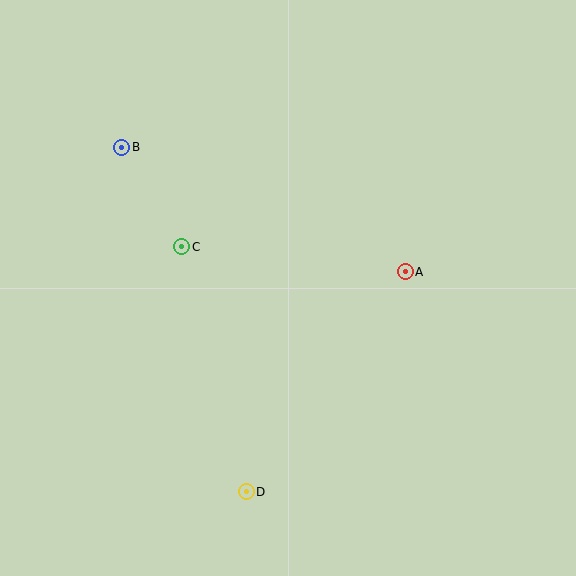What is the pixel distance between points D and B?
The distance between D and B is 366 pixels.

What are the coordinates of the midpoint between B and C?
The midpoint between B and C is at (152, 197).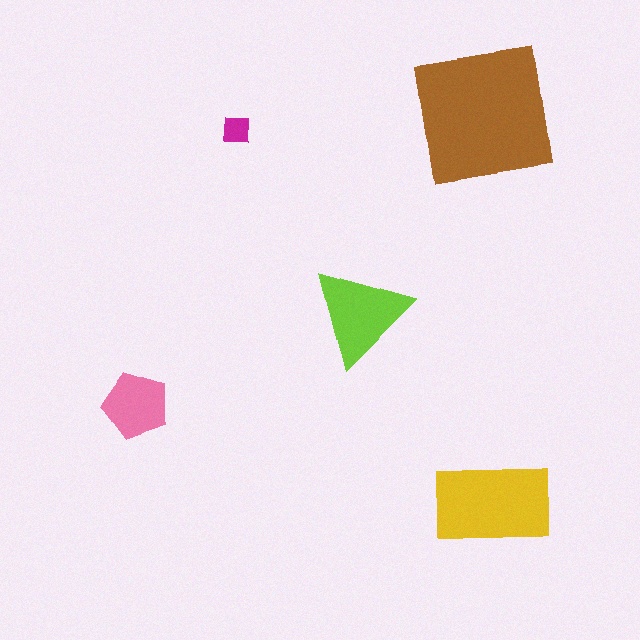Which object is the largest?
The brown square.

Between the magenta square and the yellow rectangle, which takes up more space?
The yellow rectangle.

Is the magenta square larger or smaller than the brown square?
Smaller.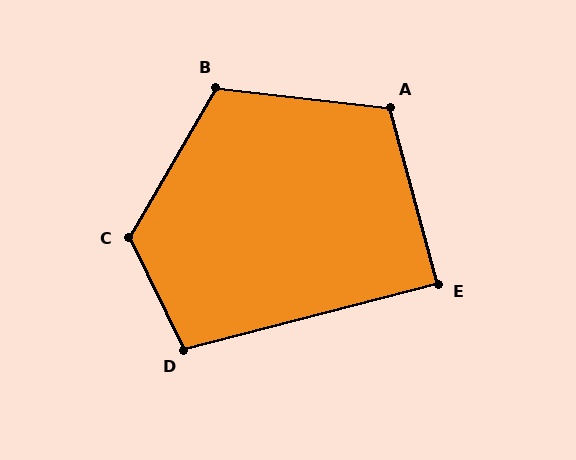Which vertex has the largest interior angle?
C, at approximately 124 degrees.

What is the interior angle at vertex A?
Approximately 111 degrees (obtuse).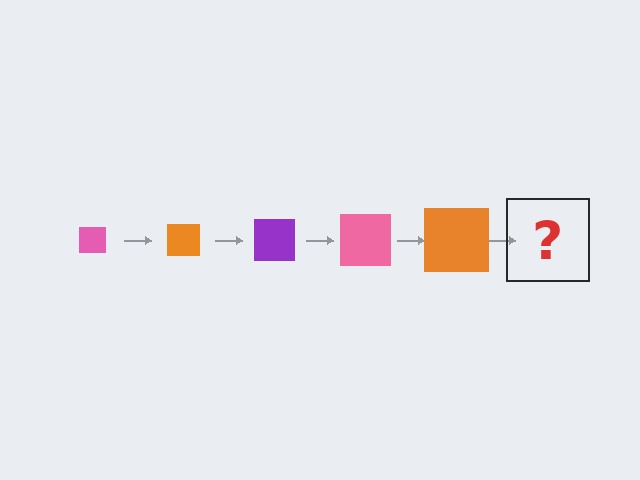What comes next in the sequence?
The next element should be a purple square, larger than the previous one.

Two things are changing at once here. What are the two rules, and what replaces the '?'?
The two rules are that the square grows larger each step and the color cycles through pink, orange, and purple. The '?' should be a purple square, larger than the previous one.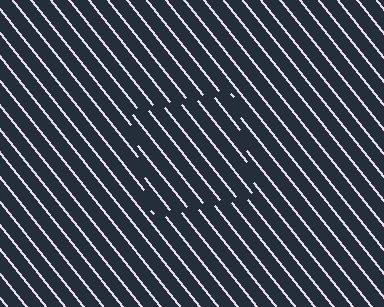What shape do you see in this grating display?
An illusory square. The interior of the shape contains the same grating, shifted by half a period — the contour is defined by the phase discontinuity where line-ends from the inner and outer gratings abut.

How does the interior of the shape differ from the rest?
The interior of the shape contains the same grating, shifted by half a period — the contour is defined by the phase discontinuity where line-ends from the inner and outer gratings abut.